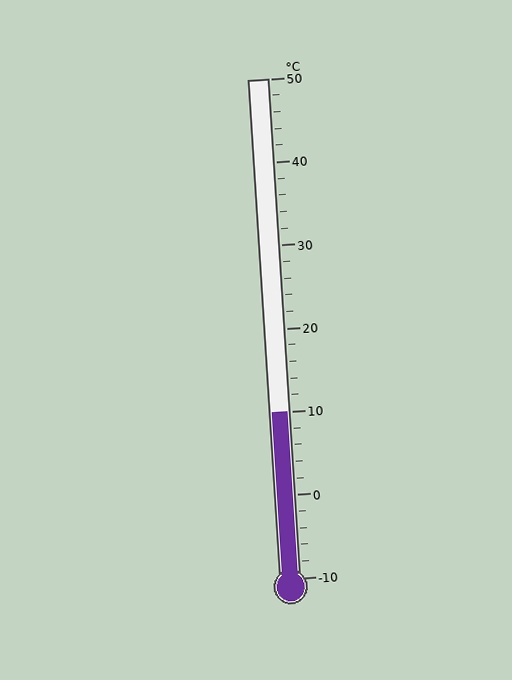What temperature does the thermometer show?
The thermometer shows approximately 10°C.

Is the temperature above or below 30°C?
The temperature is below 30°C.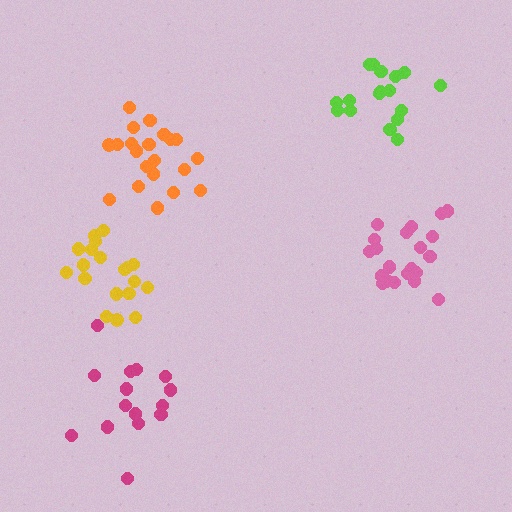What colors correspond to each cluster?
The clusters are colored: orange, magenta, pink, lime, yellow.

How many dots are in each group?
Group 1: 21 dots, Group 2: 15 dots, Group 3: 21 dots, Group 4: 17 dots, Group 5: 19 dots (93 total).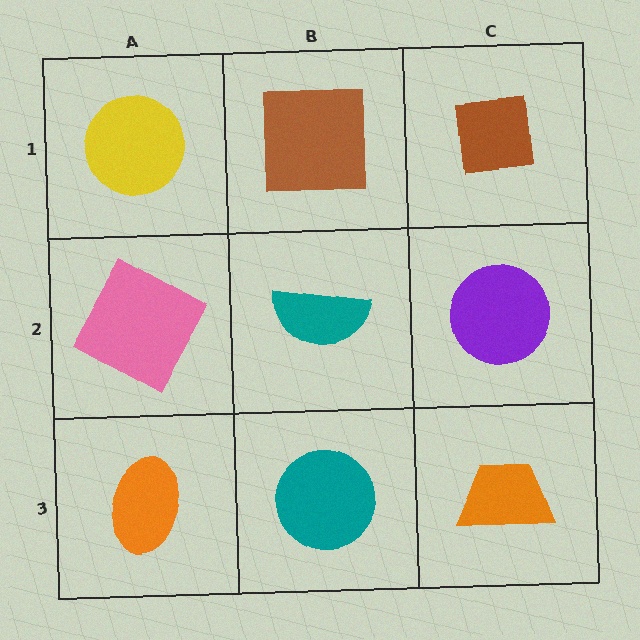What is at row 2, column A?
A pink square.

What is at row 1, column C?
A brown square.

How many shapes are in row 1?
3 shapes.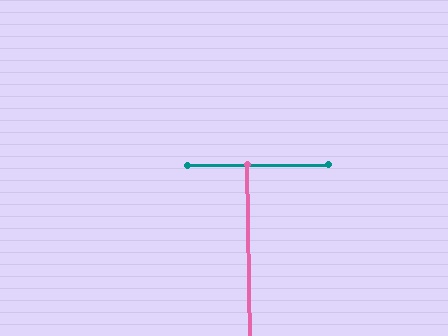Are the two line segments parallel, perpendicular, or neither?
Perpendicular — they meet at approximately 89°.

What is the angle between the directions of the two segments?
Approximately 89 degrees.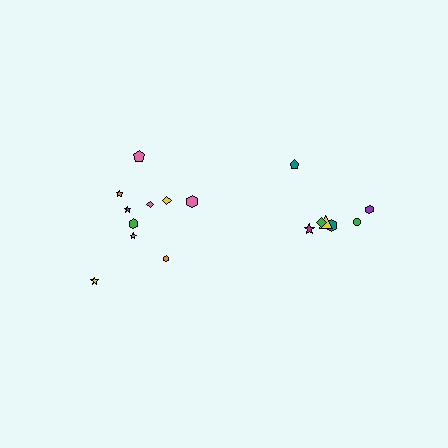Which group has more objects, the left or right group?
The left group.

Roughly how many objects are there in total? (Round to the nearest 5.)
Roughly 15 objects in total.